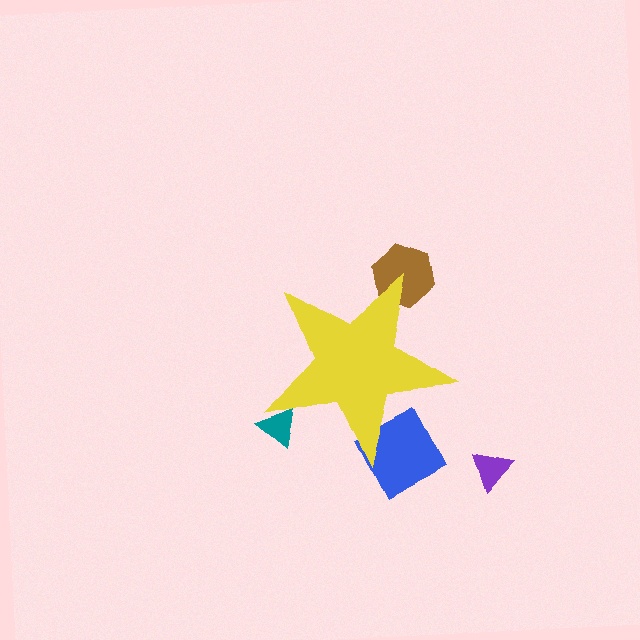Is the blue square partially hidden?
Yes, the blue square is partially hidden behind the yellow star.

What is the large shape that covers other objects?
A yellow star.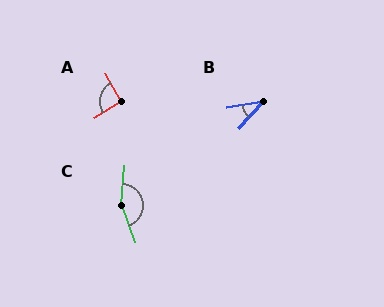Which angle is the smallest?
B, at approximately 38 degrees.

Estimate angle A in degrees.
Approximately 94 degrees.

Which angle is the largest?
C, at approximately 156 degrees.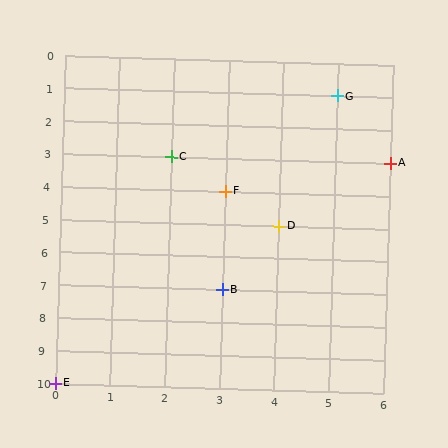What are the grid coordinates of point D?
Point D is at grid coordinates (4, 5).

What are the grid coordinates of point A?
Point A is at grid coordinates (6, 3).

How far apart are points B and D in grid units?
Points B and D are 1 column and 2 rows apart (about 2.2 grid units diagonally).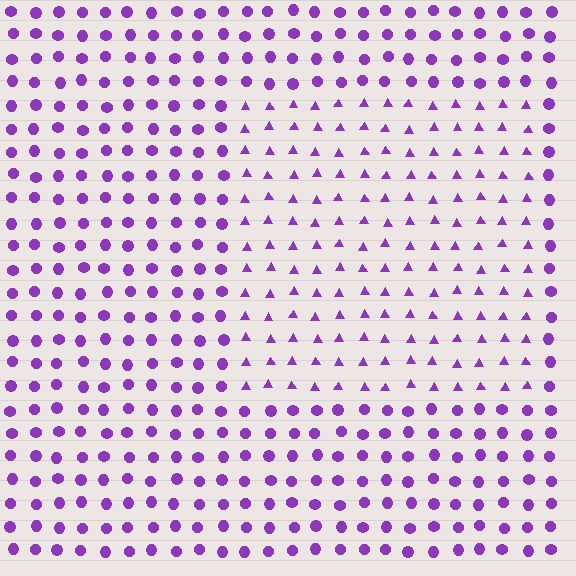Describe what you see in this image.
The image is filled with small purple elements arranged in a uniform grid. A rectangle-shaped region contains triangles, while the surrounding area contains circles. The boundary is defined purely by the change in element shape.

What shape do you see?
I see a rectangle.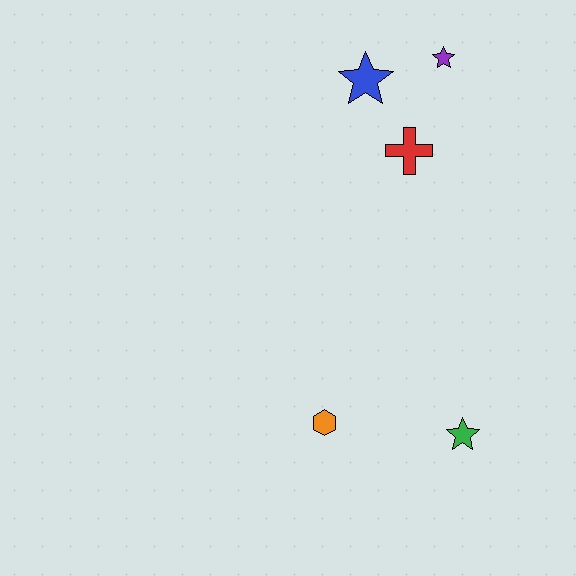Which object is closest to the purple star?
The blue star is closest to the purple star.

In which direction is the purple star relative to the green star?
The purple star is above the green star.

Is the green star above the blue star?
No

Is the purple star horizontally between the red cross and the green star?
Yes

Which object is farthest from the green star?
The purple star is farthest from the green star.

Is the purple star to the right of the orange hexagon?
Yes